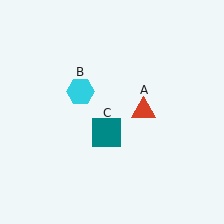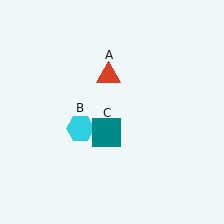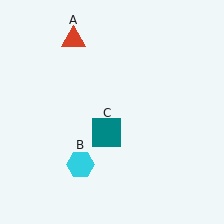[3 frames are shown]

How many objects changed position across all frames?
2 objects changed position: red triangle (object A), cyan hexagon (object B).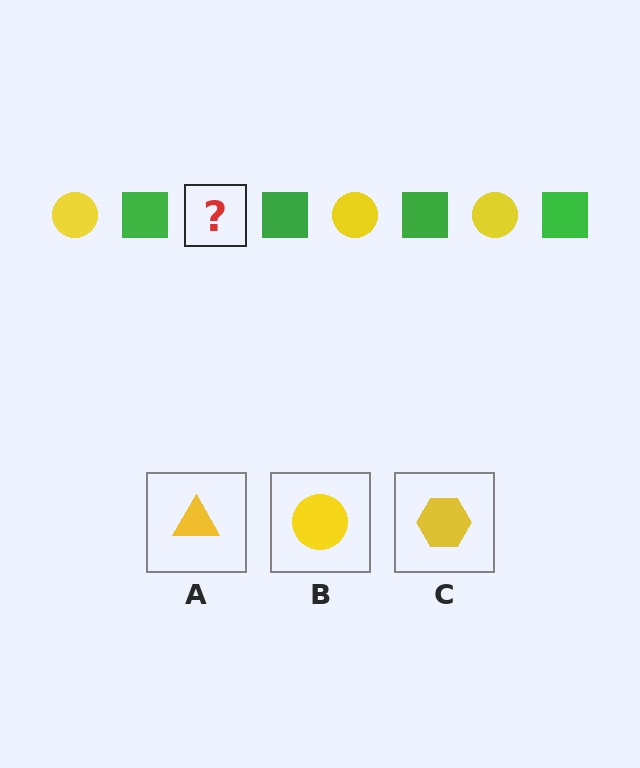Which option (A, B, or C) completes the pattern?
B.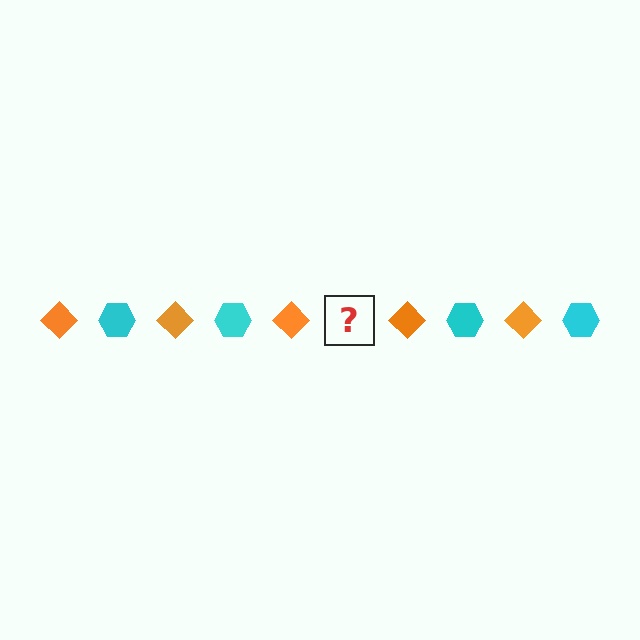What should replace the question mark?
The question mark should be replaced with a cyan hexagon.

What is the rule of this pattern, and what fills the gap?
The rule is that the pattern alternates between orange diamond and cyan hexagon. The gap should be filled with a cyan hexagon.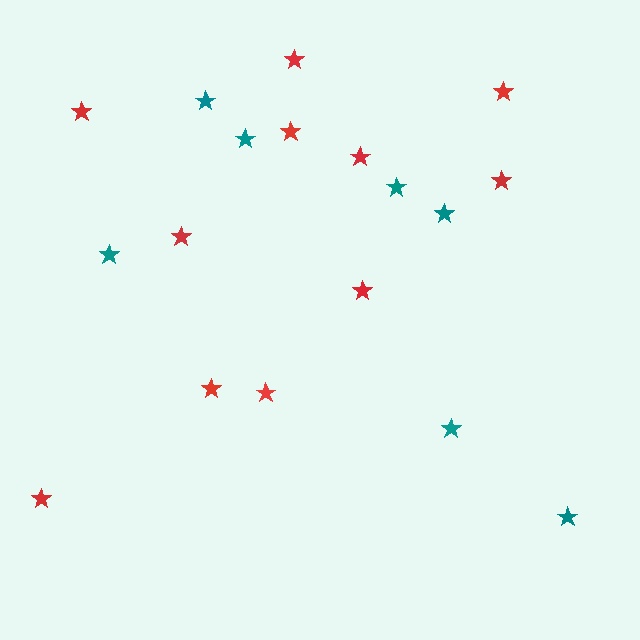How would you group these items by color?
There are 2 groups: one group of teal stars (7) and one group of red stars (11).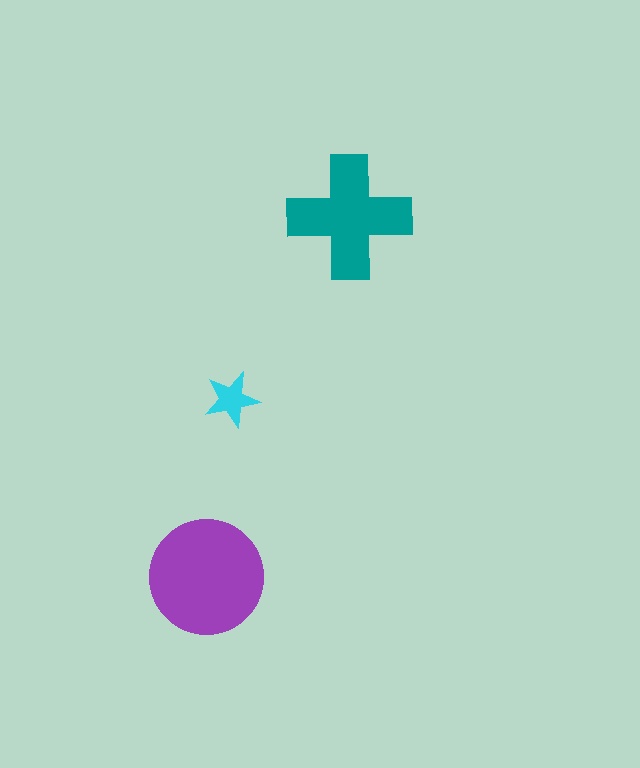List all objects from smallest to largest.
The cyan star, the teal cross, the purple circle.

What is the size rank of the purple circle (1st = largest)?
1st.